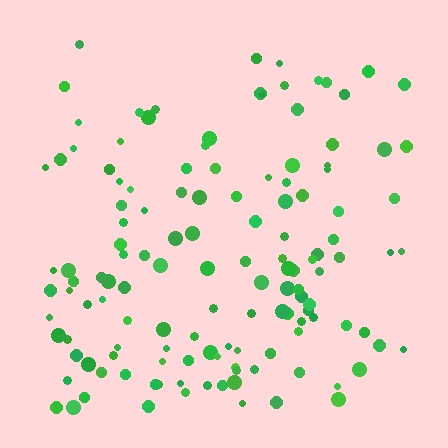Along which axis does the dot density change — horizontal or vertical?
Vertical.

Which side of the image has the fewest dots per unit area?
The top.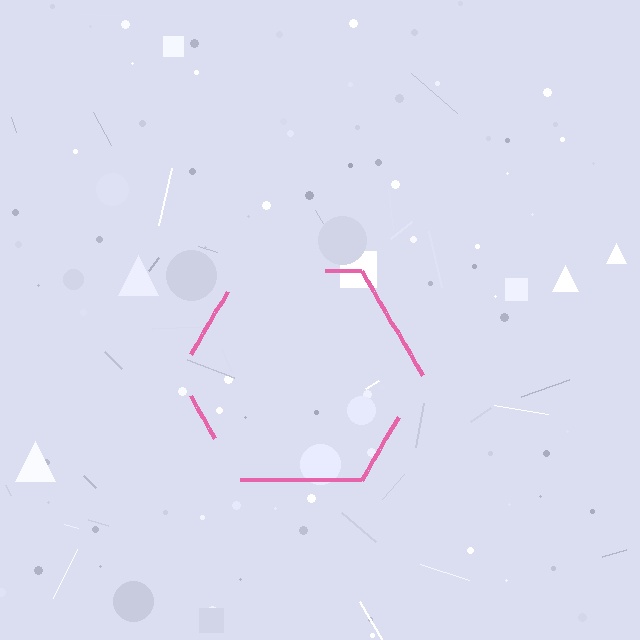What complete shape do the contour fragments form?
The contour fragments form a hexagon.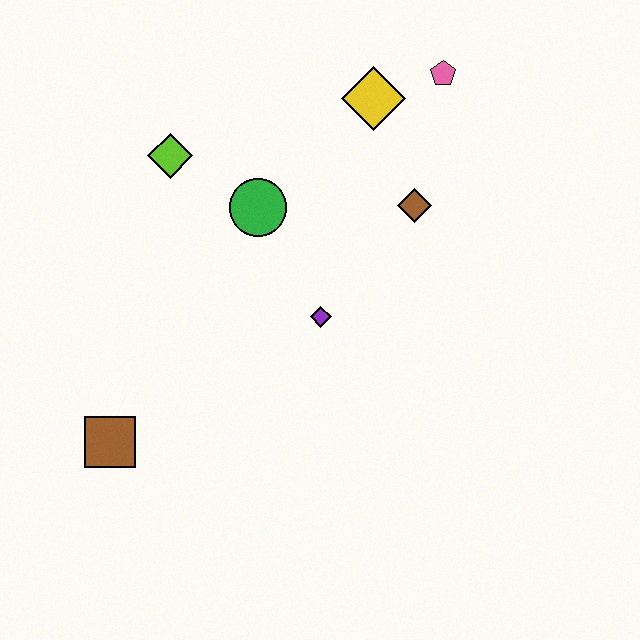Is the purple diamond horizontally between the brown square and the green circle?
No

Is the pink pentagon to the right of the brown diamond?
Yes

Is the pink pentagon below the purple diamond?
No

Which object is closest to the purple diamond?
The green circle is closest to the purple diamond.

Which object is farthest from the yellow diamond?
The brown square is farthest from the yellow diamond.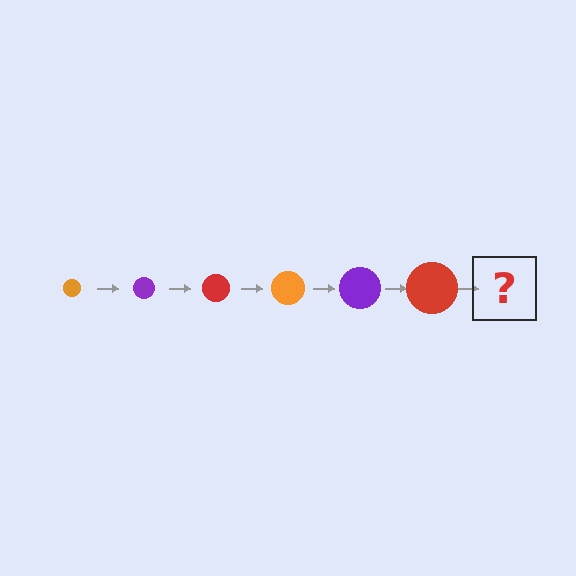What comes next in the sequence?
The next element should be an orange circle, larger than the previous one.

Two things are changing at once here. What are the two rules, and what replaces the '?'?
The two rules are that the circle grows larger each step and the color cycles through orange, purple, and red. The '?' should be an orange circle, larger than the previous one.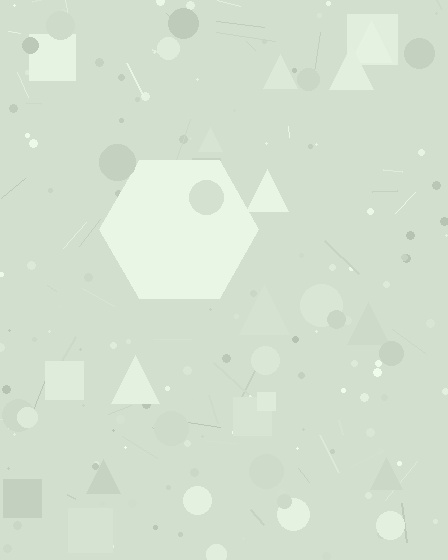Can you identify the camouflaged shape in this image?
The camouflaged shape is a hexagon.